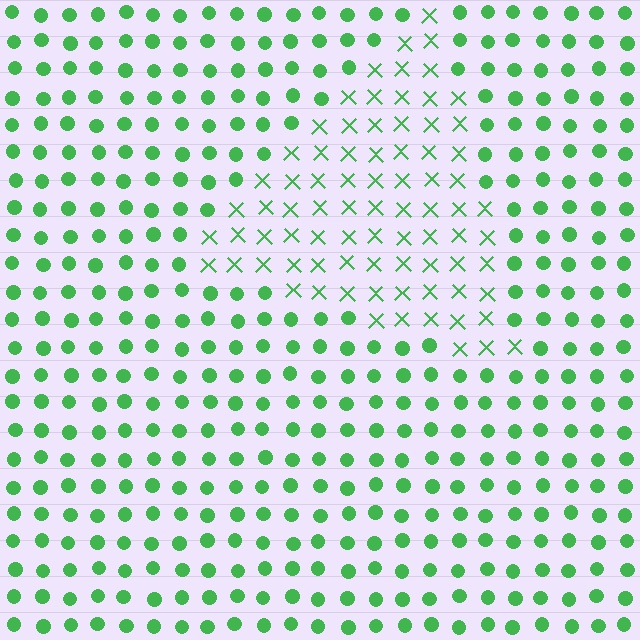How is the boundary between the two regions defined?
The boundary is defined by a change in element shape: X marks inside vs. circles outside. All elements share the same color and spacing.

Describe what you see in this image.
The image is filled with small green elements arranged in a uniform grid. A triangle-shaped region contains X marks, while the surrounding area contains circles. The boundary is defined purely by the change in element shape.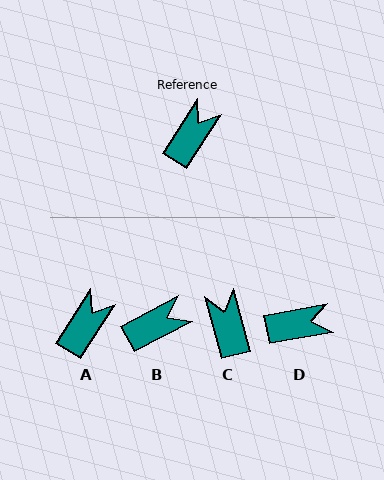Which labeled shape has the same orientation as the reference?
A.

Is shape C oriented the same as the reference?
No, it is off by about 48 degrees.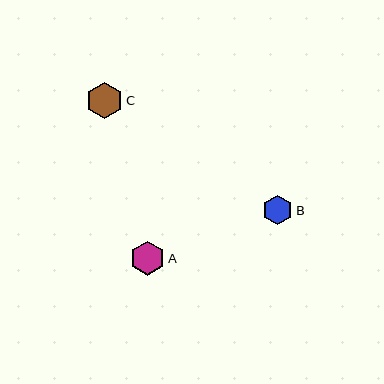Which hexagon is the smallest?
Hexagon B is the smallest with a size of approximately 30 pixels.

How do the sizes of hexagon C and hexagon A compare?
Hexagon C and hexagon A are approximately the same size.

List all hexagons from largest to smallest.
From largest to smallest: C, A, B.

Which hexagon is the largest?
Hexagon C is the largest with a size of approximately 36 pixels.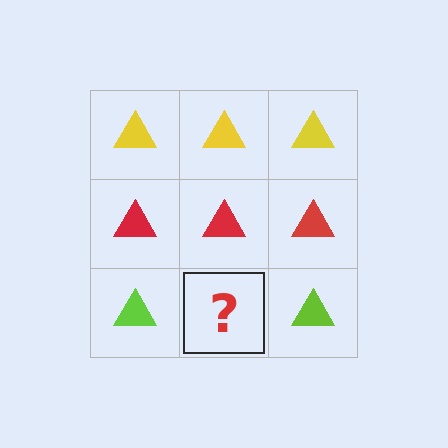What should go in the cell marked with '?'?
The missing cell should contain a lime triangle.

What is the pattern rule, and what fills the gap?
The rule is that each row has a consistent color. The gap should be filled with a lime triangle.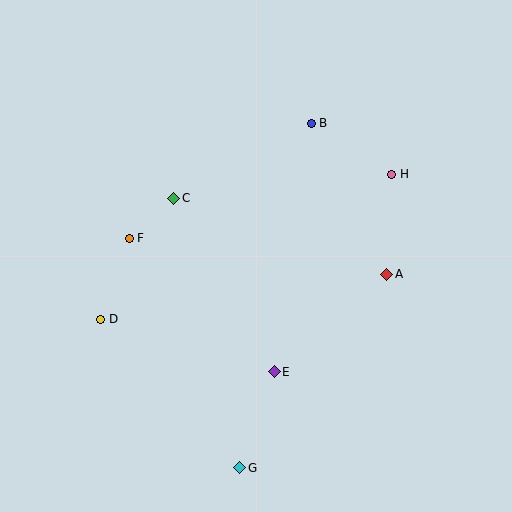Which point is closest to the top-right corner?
Point H is closest to the top-right corner.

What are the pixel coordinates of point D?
Point D is at (101, 319).